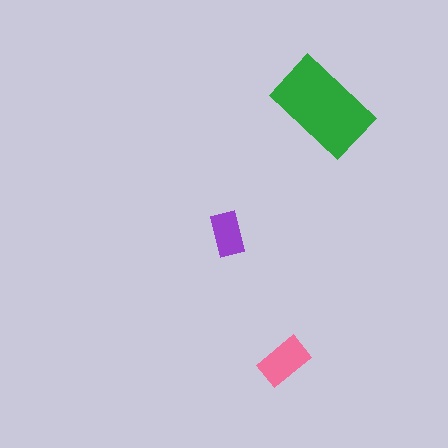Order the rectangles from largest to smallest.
the green one, the pink one, the purple one.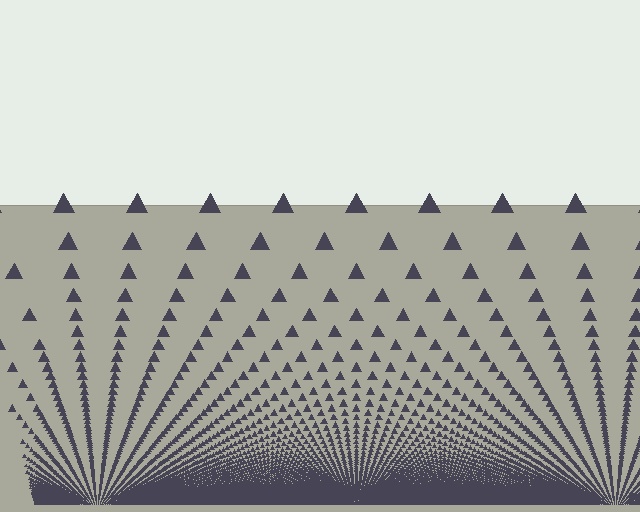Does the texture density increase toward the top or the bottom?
Density increases toward the bottom.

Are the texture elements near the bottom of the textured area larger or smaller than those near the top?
Smaller. The gradient is inverted — elements near the bottom are smaller and denser.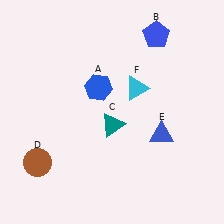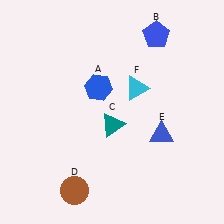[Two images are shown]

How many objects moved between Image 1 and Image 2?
1 object moved between the two images.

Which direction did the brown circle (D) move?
The brown circle (D) moved right.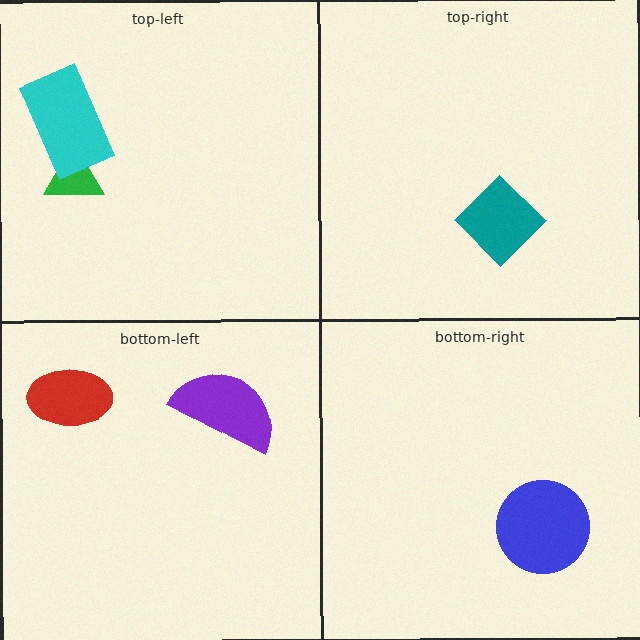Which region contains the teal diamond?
The top-right region.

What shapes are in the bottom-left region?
The red ellipse, the purple semicircle.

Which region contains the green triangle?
The top-left region.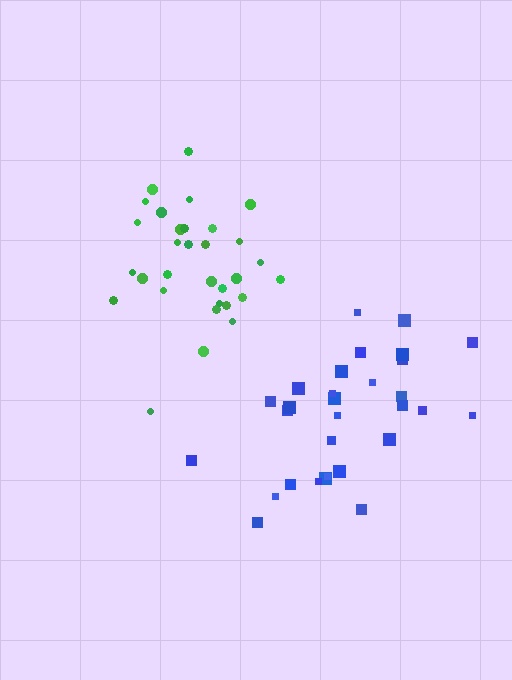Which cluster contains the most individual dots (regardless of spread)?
Green (31).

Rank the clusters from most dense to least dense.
green, blue.